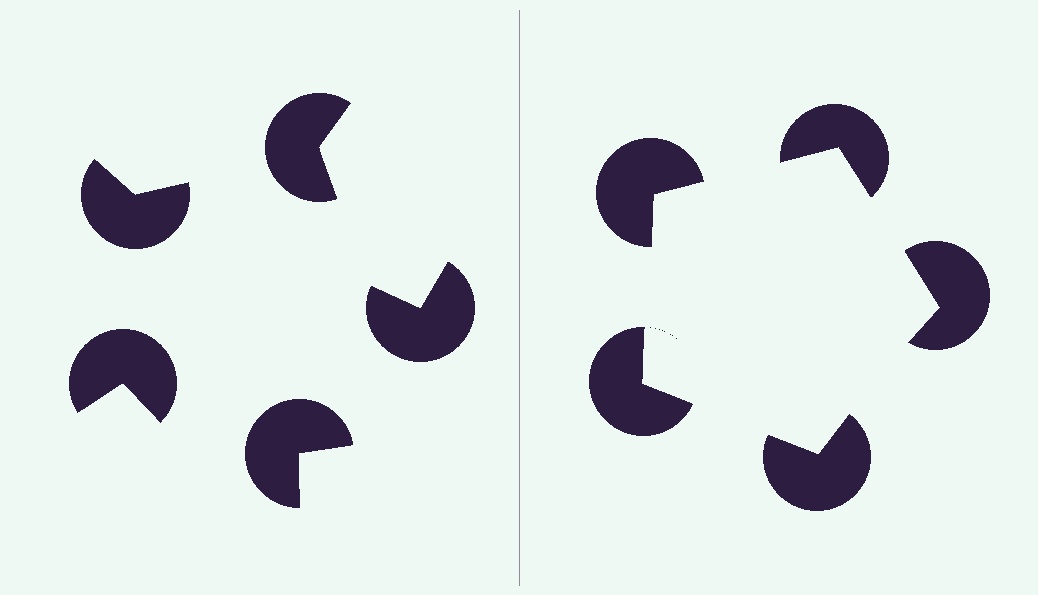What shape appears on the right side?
An illusory pentagon.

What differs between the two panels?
The pac-man discs are positioned identically on both sides; only the wedge orientations differ. On the right they align to a pentagon; on the left they are misaligned.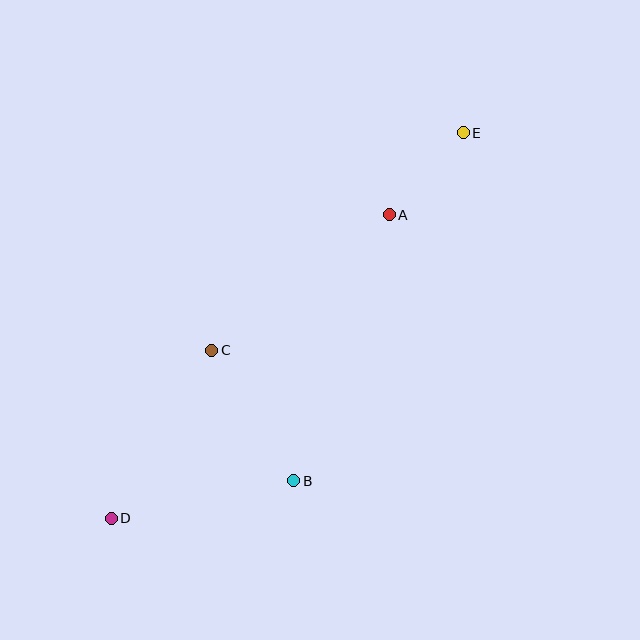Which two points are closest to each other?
Points A and E are closest to each other.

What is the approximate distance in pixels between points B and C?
The distance between B and C is approximately 154 pixels.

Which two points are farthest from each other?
Points D and E are farthest from each other.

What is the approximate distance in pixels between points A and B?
The distance between A and B is approximately 282 pixels.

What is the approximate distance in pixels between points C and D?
The distance between C and D is approximately 196 pixels.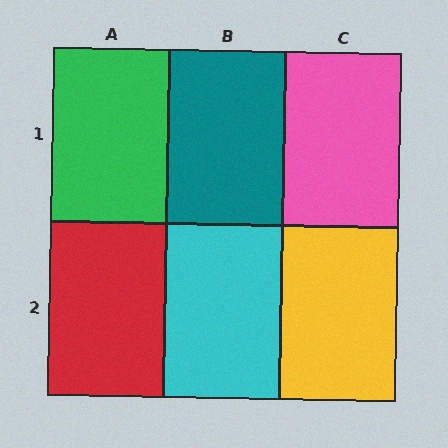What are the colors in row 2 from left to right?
Red, cyan, yellow.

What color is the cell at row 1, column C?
Pink.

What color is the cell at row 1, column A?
Green.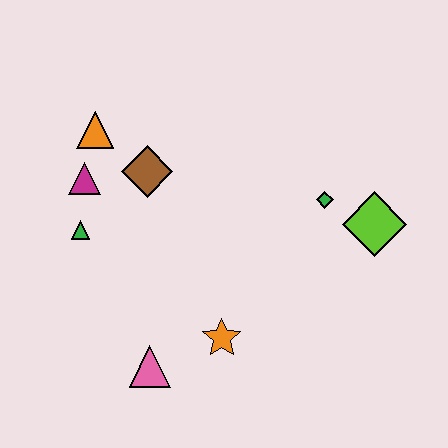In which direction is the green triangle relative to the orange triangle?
The green triangle is below the orange triangle.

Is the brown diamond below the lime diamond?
No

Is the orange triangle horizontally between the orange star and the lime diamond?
No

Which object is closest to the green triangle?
The magenta triangle is closest to the green triangle.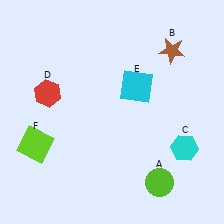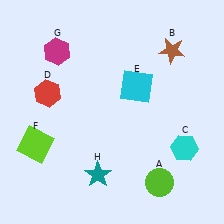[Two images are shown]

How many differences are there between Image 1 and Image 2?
There are 2 differences between the two images.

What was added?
A magenta hexagon (G), a teal star (H) were added in Image 2.